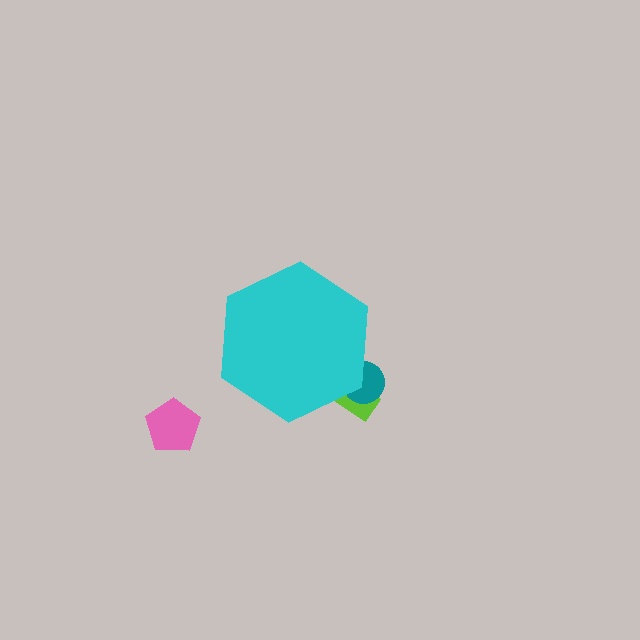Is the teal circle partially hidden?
Yes, the teal circle is partially hidden behind the cyan hexagon.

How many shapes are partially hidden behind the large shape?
2 shapes are partially hidden.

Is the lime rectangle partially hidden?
Yes, the lime rectangle is partially hidden behind the cyan hexagon.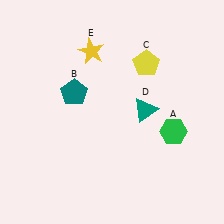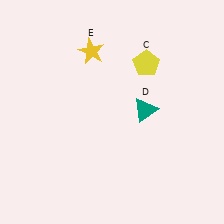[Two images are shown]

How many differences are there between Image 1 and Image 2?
There are 2 differences between the two images.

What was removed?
The teal pentagon (B), the green hexagon (A) were removed in Image 2.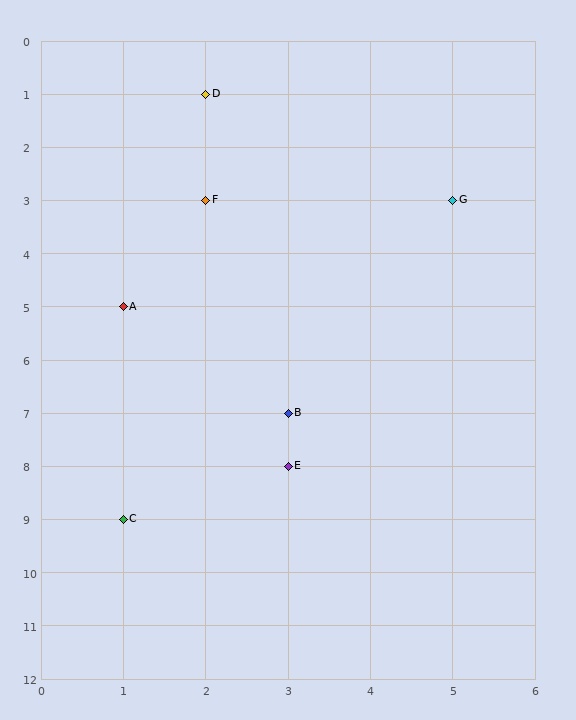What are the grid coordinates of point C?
Point C is at grid coordinates (1, 9).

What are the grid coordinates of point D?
Point D is at grid coordinates (2, 1).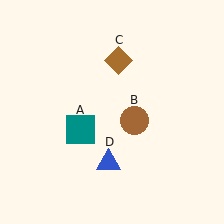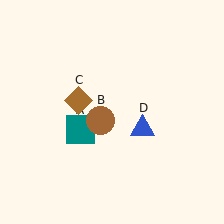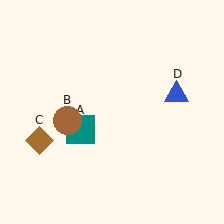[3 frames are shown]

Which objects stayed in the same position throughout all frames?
Teal square (object A) remained stationary.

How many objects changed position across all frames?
3 objects changed position: brown circle (object B), brown diamond (object C), blue triangle (object D).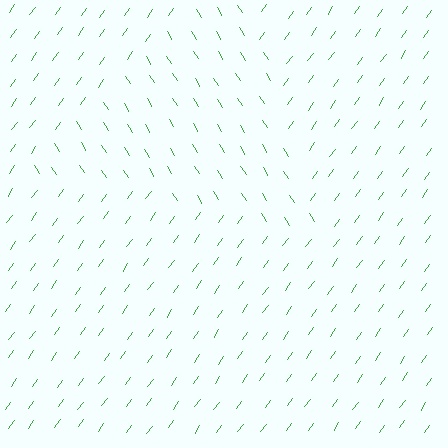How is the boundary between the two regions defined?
The boundary is defined purely by a change in line orientation (approximately 67 degrees difference). All lines are the same color and thickness.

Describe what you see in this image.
The image is filled with small green line segments. A triangle region in the image has lines oriented differently from the surrounding lines, creating a visible texture boundary.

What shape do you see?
I see a triangle.